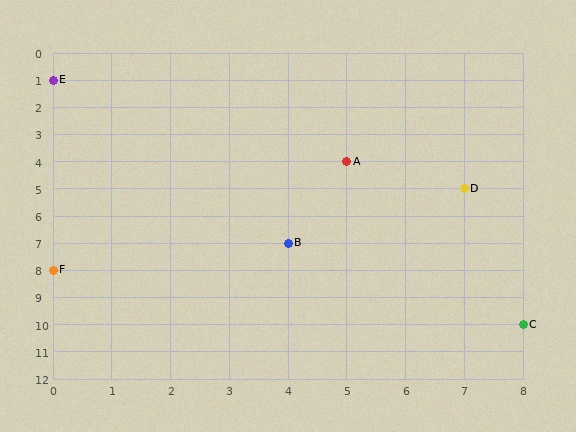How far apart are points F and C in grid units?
Points F and C are 8 columns and 2 rows apart (about 8.2 grid units diagonally).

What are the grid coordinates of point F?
Point F is at grid coordinates (0, 8).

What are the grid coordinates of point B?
Point B is at grid coordinates (4, 7).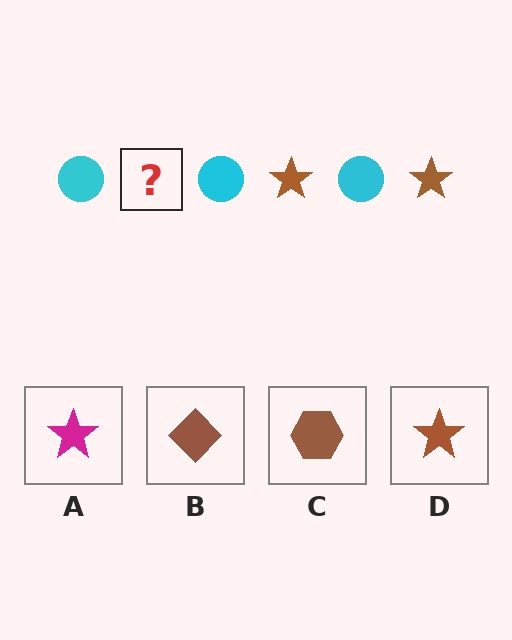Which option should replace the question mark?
Option D.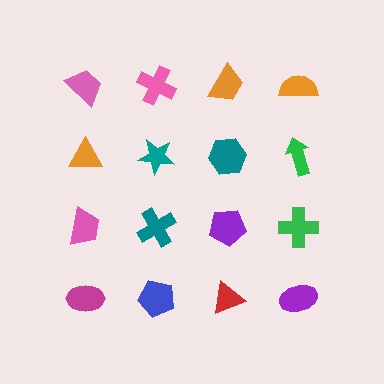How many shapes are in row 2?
4 shapes.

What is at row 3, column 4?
A green cross.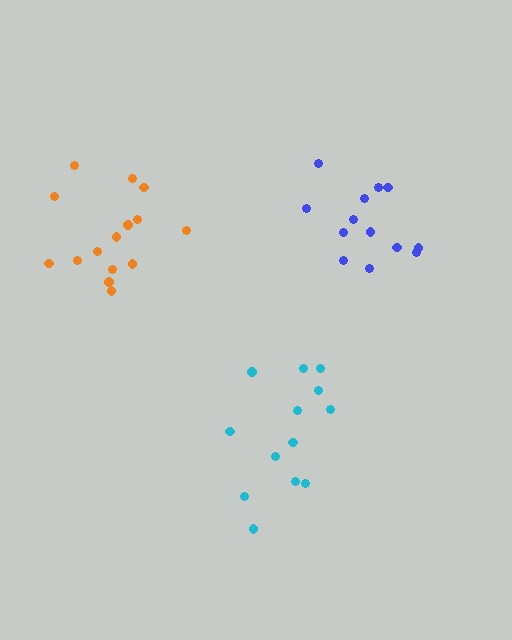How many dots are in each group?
Group 1: 13 dots, Group 2: 13 dots, Group 3: 15 dots (41 total).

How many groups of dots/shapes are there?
There are 3 groups.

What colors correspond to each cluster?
The clusters are colored: blue, cyan, orange.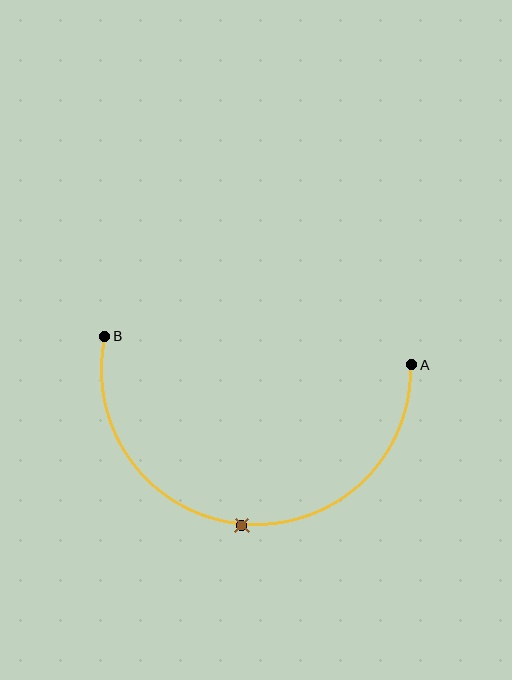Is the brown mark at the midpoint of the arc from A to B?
Yes. The brown mark lies on the arc at equal arc-length from both A and B — it is the arc midpoint.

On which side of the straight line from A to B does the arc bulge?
The arc bulges below the straight line connecting A and B.